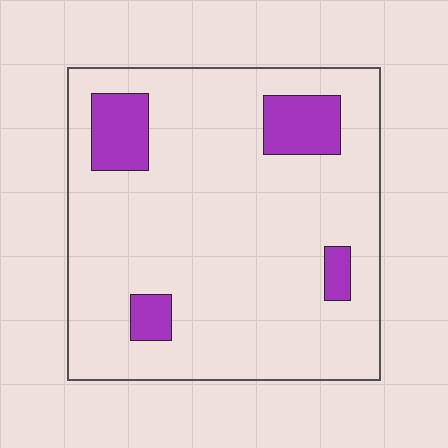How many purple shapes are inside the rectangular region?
4.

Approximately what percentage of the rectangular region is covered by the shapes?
Approximately 15%.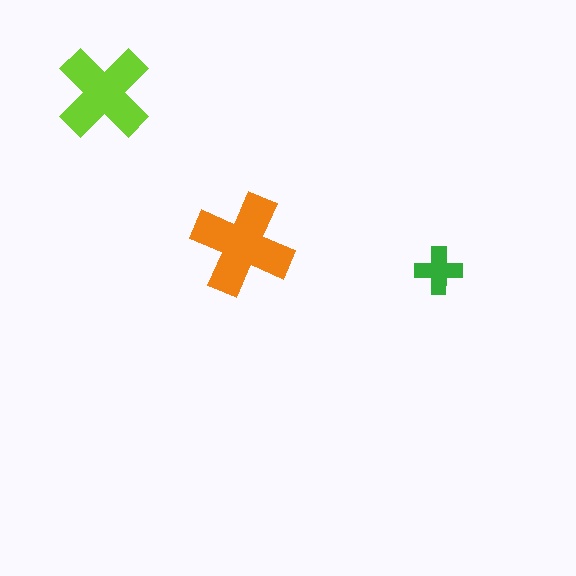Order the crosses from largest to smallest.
the orange one, the lime one, the green one.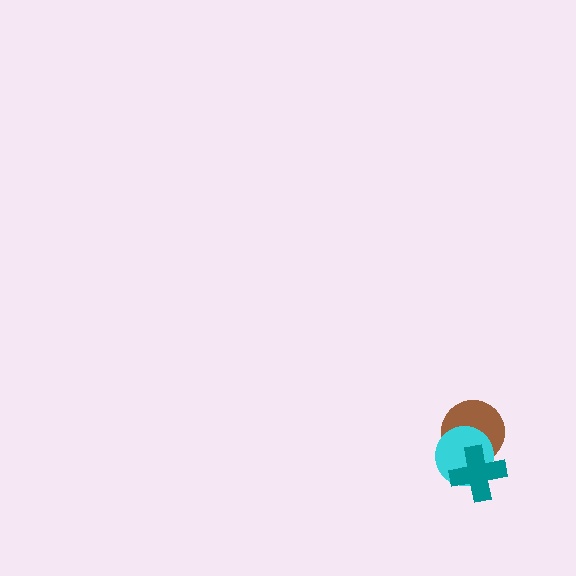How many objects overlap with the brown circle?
2 objects overlap with the brown circle.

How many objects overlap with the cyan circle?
2 objects overlap with the cyan circle.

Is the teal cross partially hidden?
No, no other shape covers it.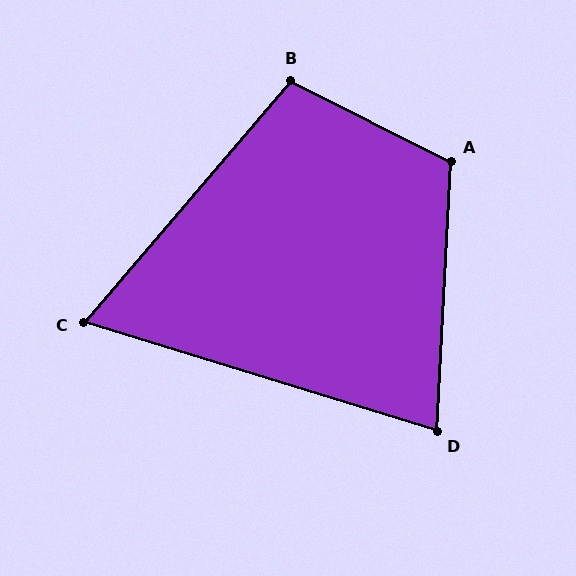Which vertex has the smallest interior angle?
C, at approximately 67 degrees.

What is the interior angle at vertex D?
Approximately 76 degrees (acute).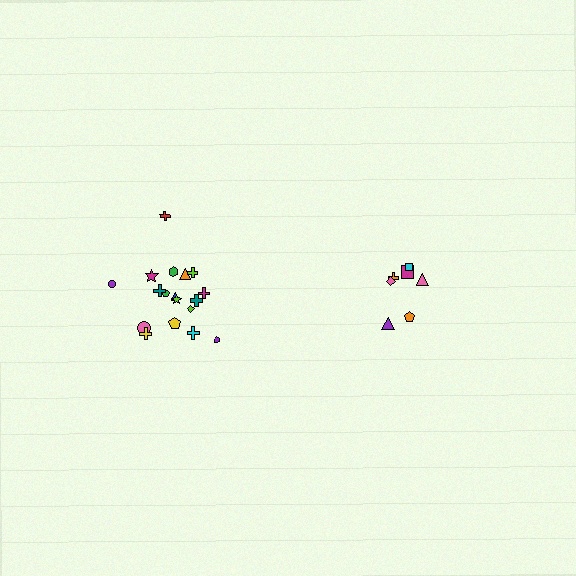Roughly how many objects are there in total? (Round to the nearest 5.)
Roughly 25 objects in total.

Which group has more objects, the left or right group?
The left group.